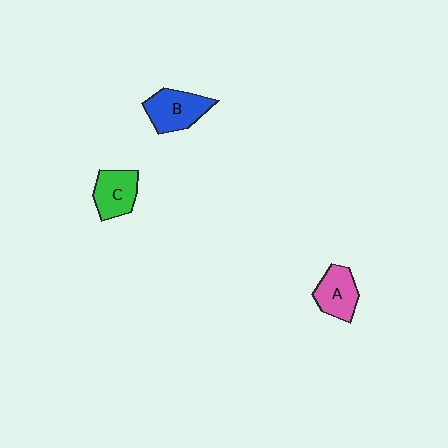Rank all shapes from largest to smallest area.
From largest to smallest: B (blue), A (pink), C (green).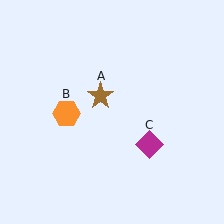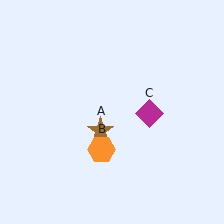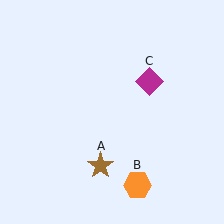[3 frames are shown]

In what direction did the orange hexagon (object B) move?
The orange hexagon (object B) moved down and to the right.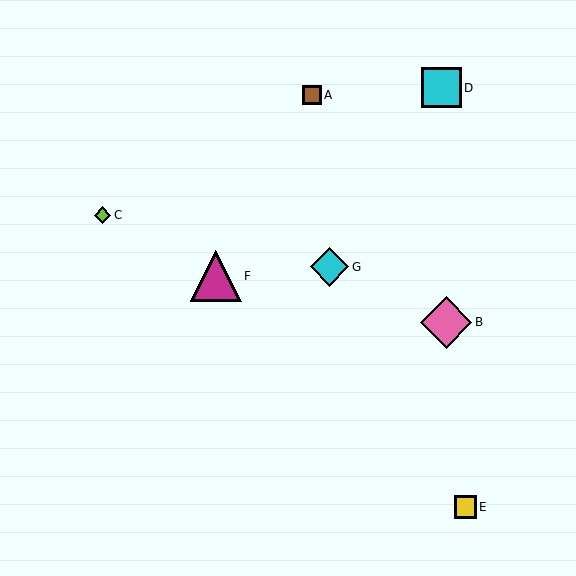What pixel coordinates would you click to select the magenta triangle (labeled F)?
Click at (216, 276) to select the magenta triangle F.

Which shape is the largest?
The pink diamond (labeled B) is the largest.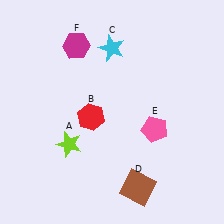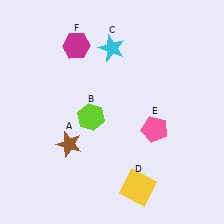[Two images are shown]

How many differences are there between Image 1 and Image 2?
There are 3 differences between the two images.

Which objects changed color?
A changed from lime to brown. B changed from red to lime. D changed from brown to yellow.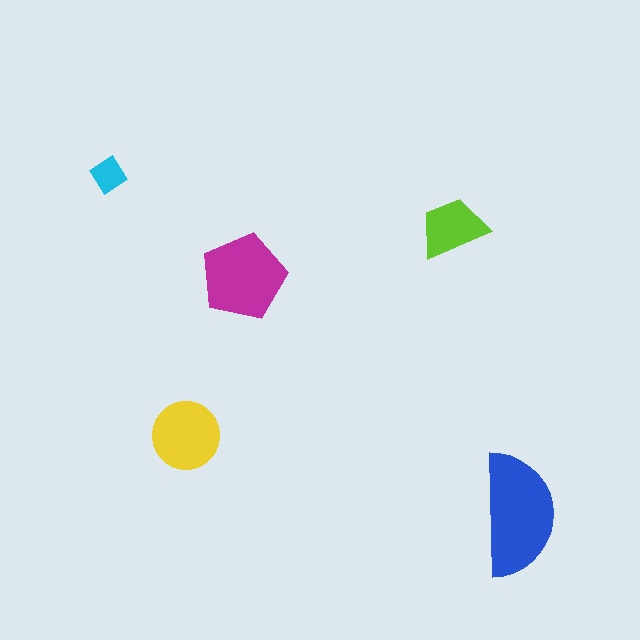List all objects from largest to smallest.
The blue semicircle, the magenta pentagon, the yellow circle, the lime trapezoid, the cyan diamond.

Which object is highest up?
The cyan diamond is topmost.